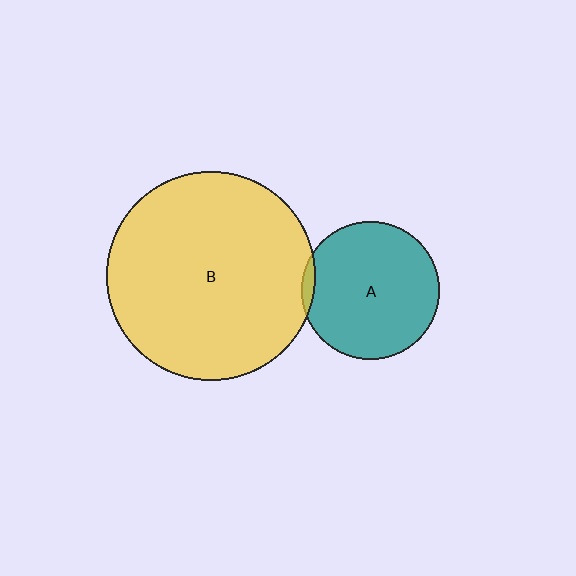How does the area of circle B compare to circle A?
Approximately 2.3 times.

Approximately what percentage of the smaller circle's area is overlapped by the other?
Approximately 5%.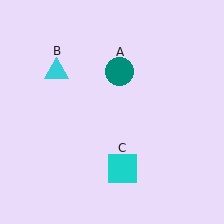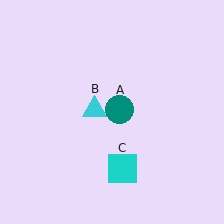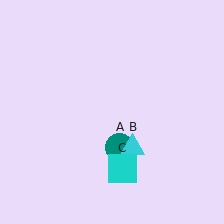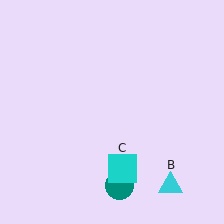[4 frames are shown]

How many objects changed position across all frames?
2 objects changed position: teal circle (object A), cyan triangle (object B).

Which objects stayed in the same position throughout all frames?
Cyan square (object C) remained stationary.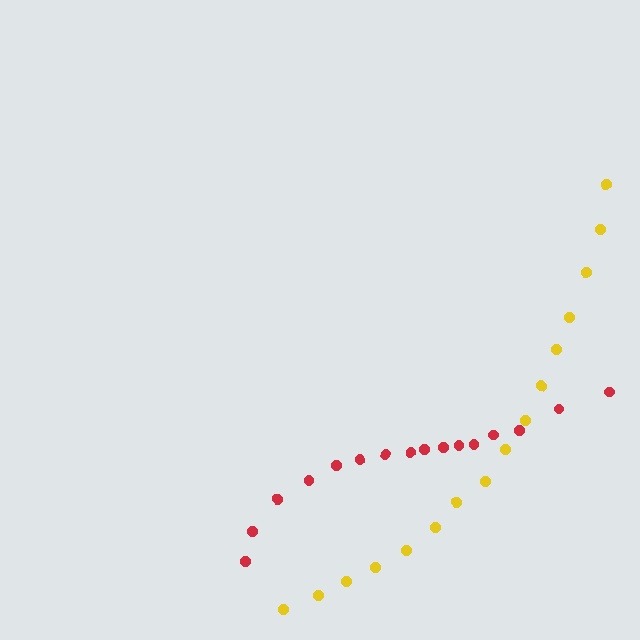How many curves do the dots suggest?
There are 2 distinct paths.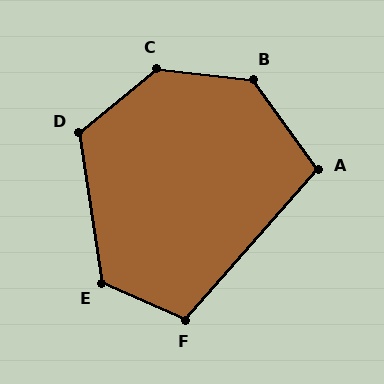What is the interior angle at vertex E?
Approximately 123 degrees (obtuse).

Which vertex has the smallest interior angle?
A, at approximately 103 degrees.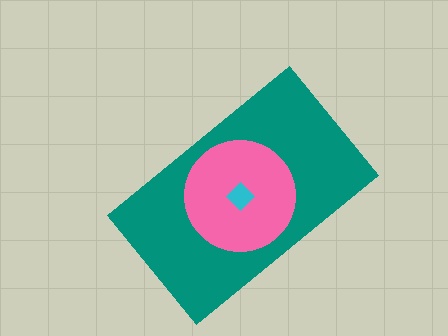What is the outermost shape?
The teal rectangle.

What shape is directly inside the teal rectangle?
The pink circle.